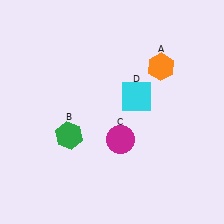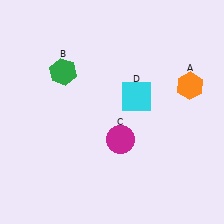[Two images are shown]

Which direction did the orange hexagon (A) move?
The orange hexagon (A) moved right.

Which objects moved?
The objects that moved are: the orange hexagon (A), the green hexagon (B).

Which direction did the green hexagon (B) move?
The green hexagon (B) moved up.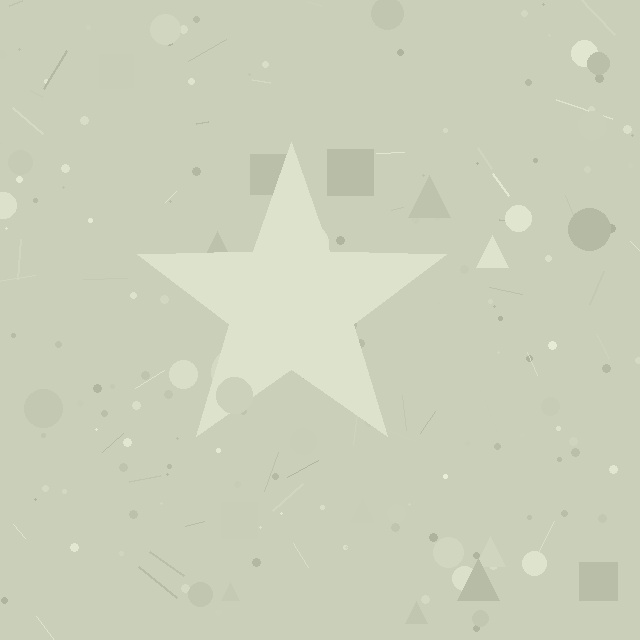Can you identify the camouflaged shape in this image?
The camouflaged shape is a star.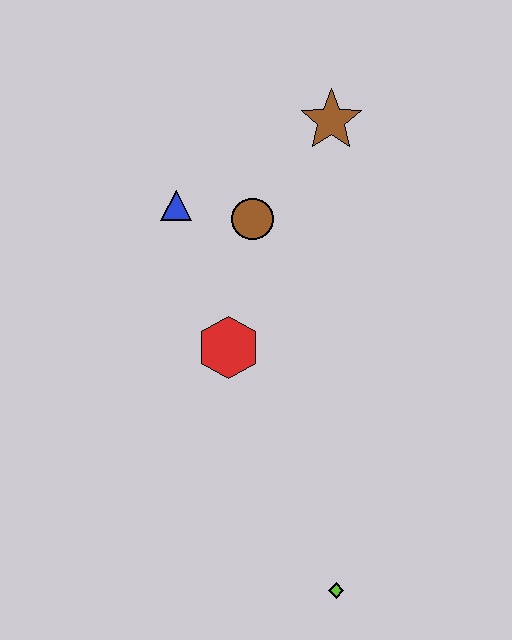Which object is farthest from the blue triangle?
The lime diamond is farthest from the blue triangle.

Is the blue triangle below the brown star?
Yes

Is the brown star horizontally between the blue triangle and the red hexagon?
No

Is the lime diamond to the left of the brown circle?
No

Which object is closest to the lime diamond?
The red hexagon is closest to the lime diamond.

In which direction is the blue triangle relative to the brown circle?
The blue triangle is to the left of the brown circle.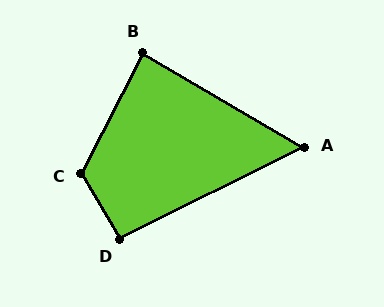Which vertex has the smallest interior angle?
A, at approximately 57 degrees.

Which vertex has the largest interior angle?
C, at approximately 123 degrees.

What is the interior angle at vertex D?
Approximately 93 degrees (approximately right).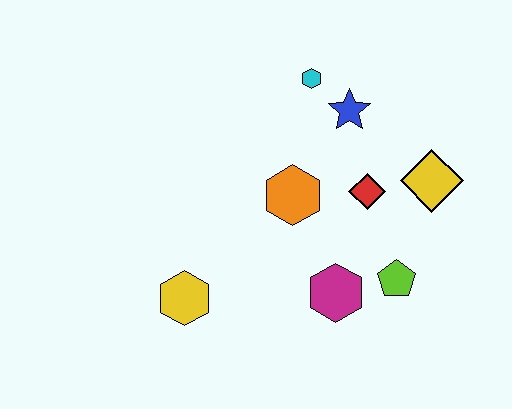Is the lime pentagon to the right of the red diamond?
Yes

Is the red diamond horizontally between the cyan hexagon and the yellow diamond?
Yes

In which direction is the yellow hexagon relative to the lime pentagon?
The yellow hexagon is to the left of the lime pentagon.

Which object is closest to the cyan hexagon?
The blue star is closest to the cyan hexagon.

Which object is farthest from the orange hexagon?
The yellow hexagon is farthest from the orange hexagon.